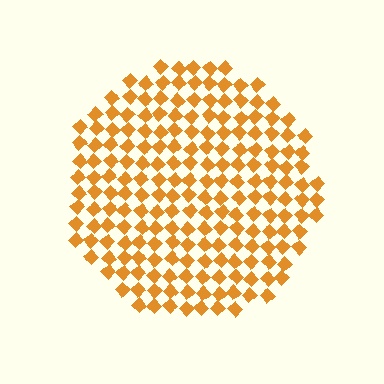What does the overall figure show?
The overall figure shows a circle.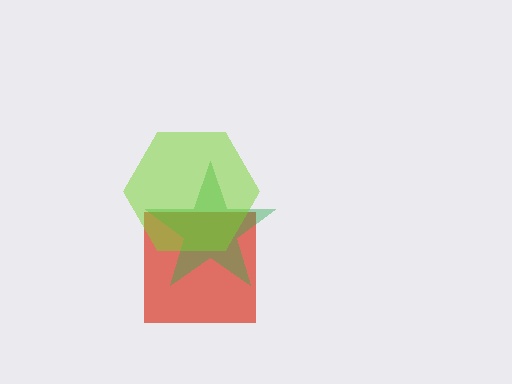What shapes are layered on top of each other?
The layered shapes are: a red square, a green star, a lime hexagon.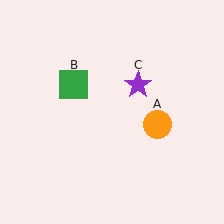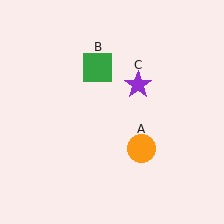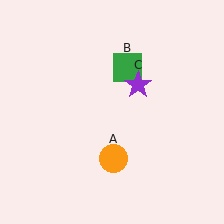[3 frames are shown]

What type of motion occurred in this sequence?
The orange circle (object A), green square (object B) rotated clockwise around the center of the scene.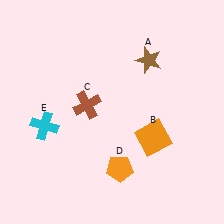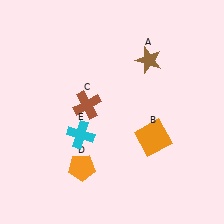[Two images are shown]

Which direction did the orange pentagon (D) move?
The orange pentagon (D) moved left.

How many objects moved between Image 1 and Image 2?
2 objects moved between the two images.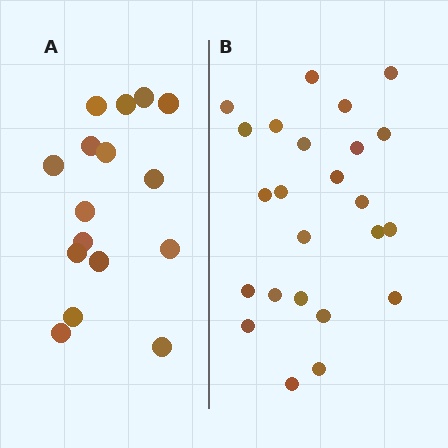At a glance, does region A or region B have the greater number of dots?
Region B (the right region) has more dots.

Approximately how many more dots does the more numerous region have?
Region B has roughly 8 or so more dots than region A.